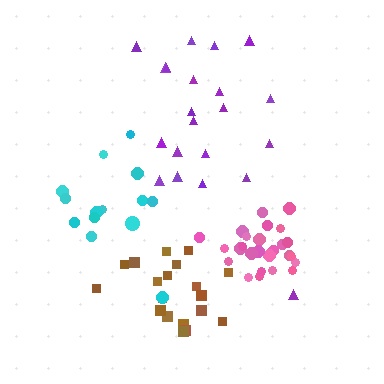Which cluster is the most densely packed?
Pink.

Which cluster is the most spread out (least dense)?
Purple.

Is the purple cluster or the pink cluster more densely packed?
Pink.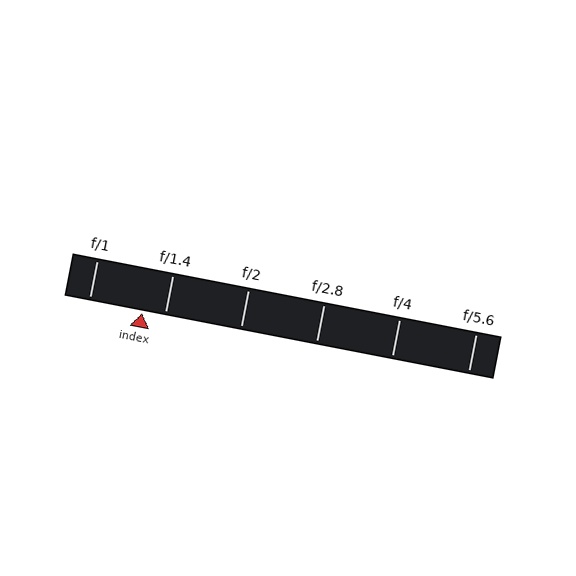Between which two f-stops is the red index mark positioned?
The index mark is between f/1 and f/1.4.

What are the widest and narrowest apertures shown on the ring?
The widest aperture shown is f/1 and the narrowest is f/5.6.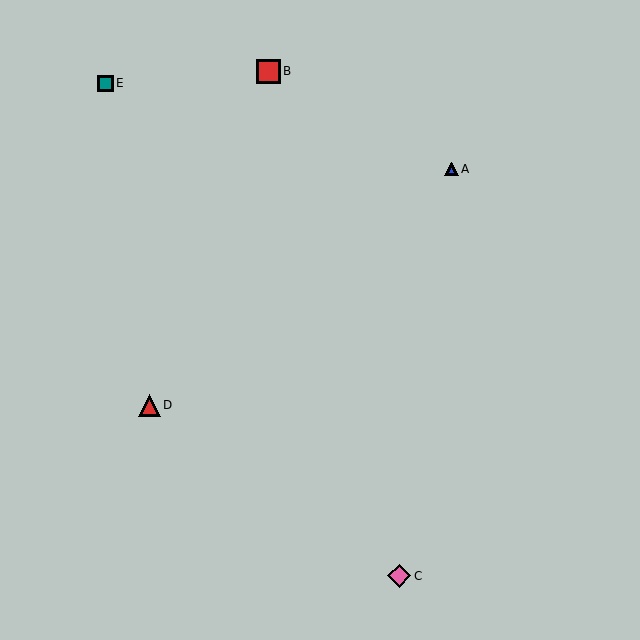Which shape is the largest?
The red square (labeled B) is the largest.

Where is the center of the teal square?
The center of the teal square is at (105, 83).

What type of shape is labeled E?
Shape E is a teal square.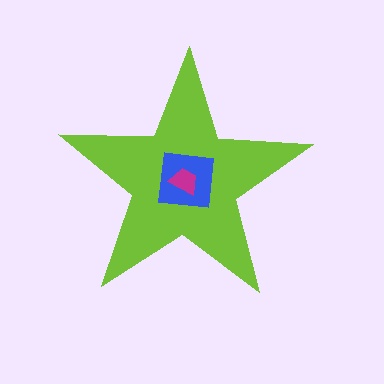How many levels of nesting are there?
3.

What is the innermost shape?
The magenta trapezoid.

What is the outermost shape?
The lime star.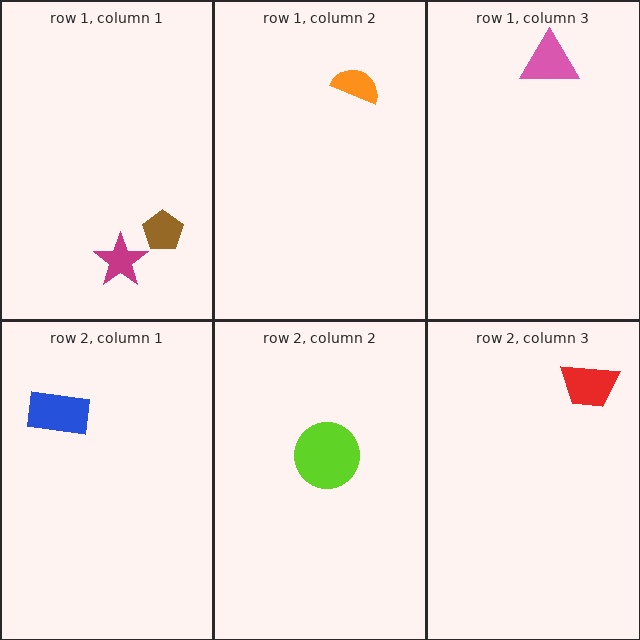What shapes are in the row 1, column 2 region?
The orange semicircle.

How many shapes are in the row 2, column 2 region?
1.